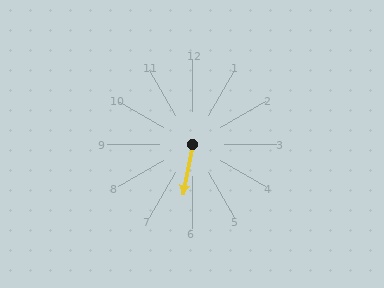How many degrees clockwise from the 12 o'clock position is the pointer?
Approximately 191 degrees.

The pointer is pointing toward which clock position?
Roughly 6 o'clock.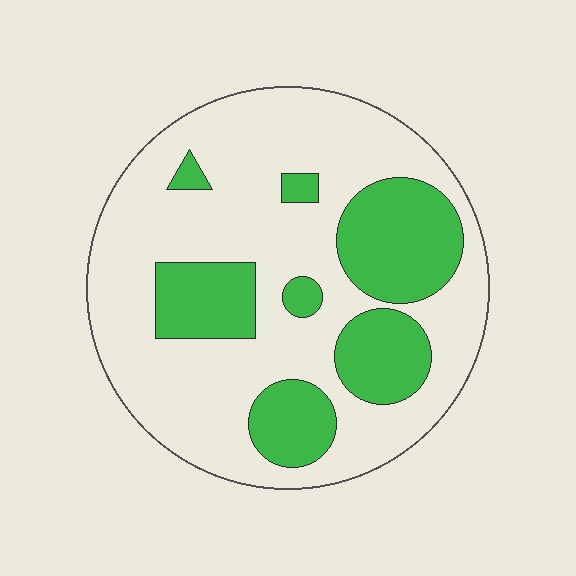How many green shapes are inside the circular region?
7.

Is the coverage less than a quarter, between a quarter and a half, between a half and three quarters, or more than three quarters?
Between a quarter and a half.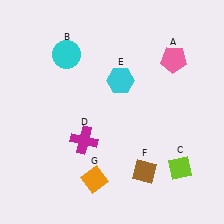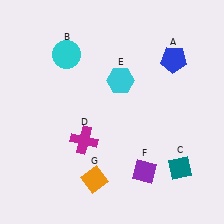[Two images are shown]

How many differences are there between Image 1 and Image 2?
There are 3 differences between the two images.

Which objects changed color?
A changed from pink to blue. C changed from lime to teal. F changed from brown to purple.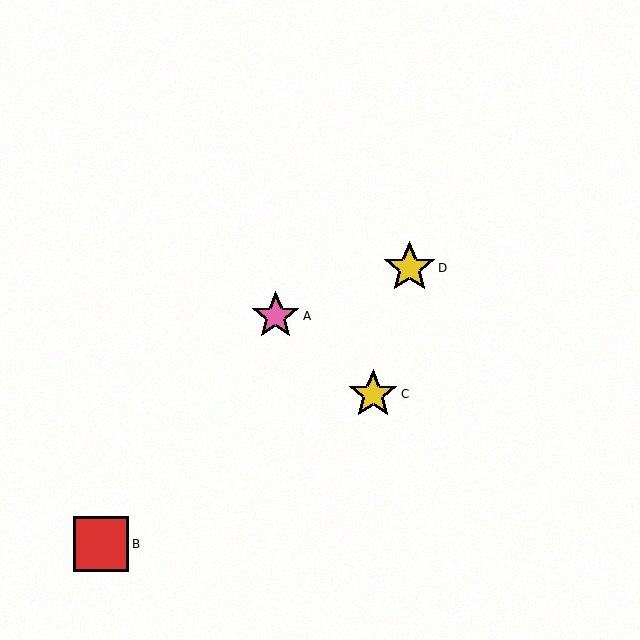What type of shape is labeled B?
Shape B is a red square.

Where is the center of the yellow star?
The center of the yellow star is at (409, 268).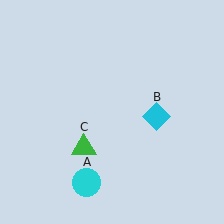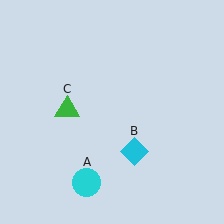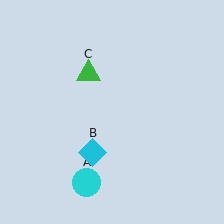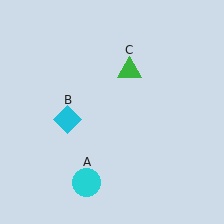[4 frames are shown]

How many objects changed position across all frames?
2 objects changed position: cyan diamond (object B), green triangle (object C).